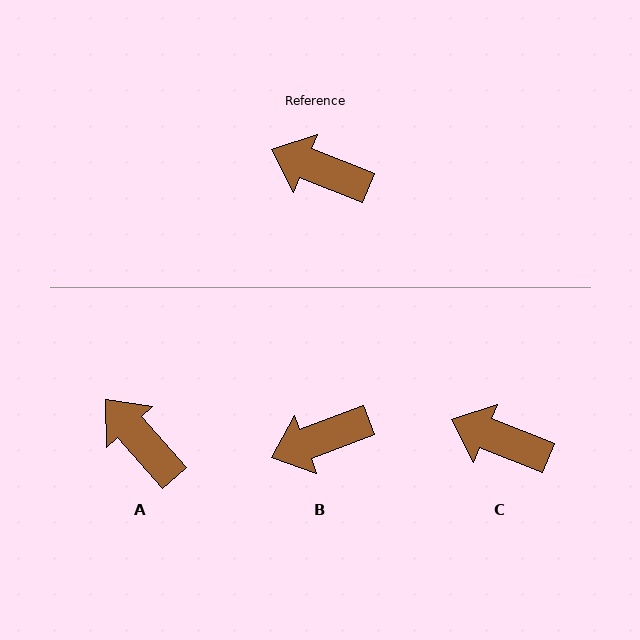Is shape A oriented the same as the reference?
No, it is off by about 27 degrees.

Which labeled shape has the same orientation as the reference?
C.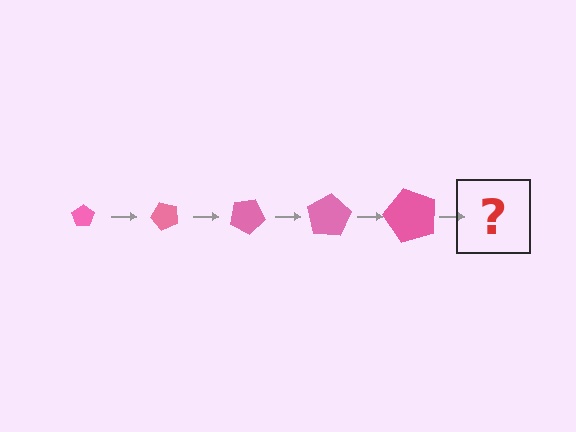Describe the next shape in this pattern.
It should be a pentagon, larger than the previous one and rotated 250 degrees from the start.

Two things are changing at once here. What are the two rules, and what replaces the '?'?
The two rules are that the pentagon grows larger each step and it rotates 50 degrees each step. The '?' should be a pentagon, larger than the previous one and rotated 250 degrees from the start.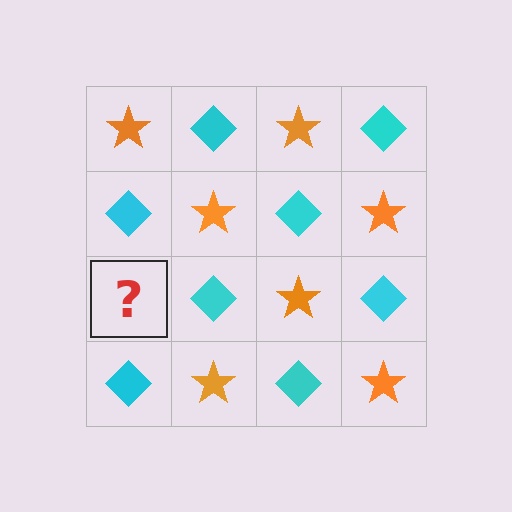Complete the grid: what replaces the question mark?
The question mark should be replaced with an orange star.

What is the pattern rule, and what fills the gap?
The rule is that it alternates orange star and cyan diamond in a checkerboard pattern. The gap should be filled with an orange star.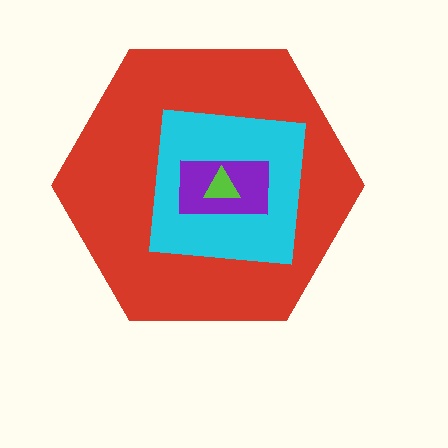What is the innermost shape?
The lime triangle.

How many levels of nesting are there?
4.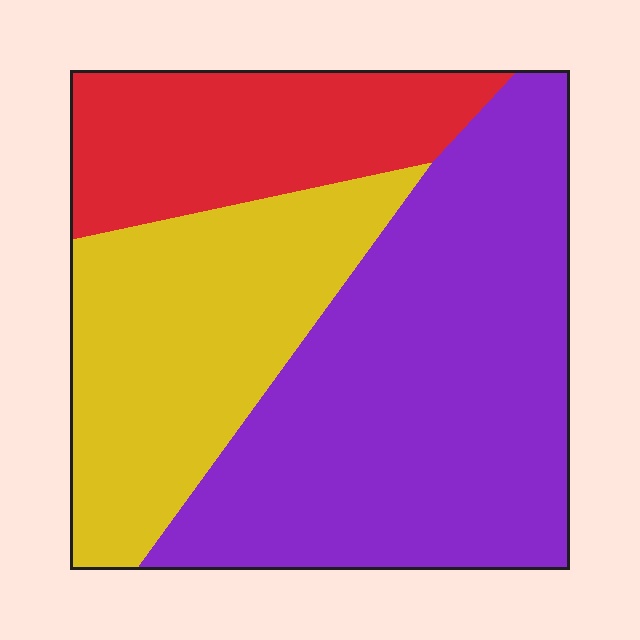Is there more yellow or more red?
Yellow.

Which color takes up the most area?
Purple, at roughly 50%.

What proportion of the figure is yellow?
Yellow covers about 30% of the figure.